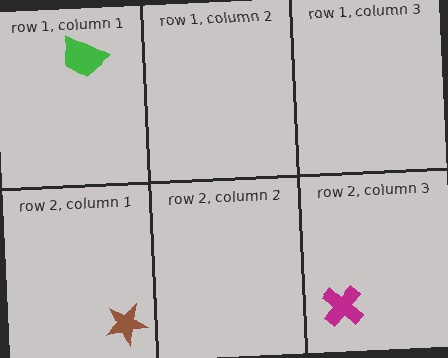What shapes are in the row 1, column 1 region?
The green trapezoid.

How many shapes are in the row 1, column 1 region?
1.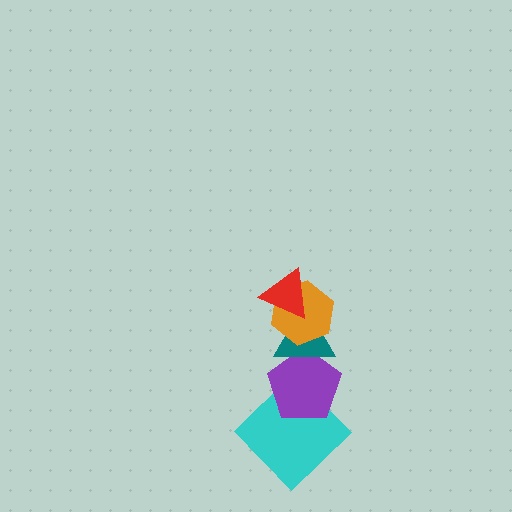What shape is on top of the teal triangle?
The orange hexagon is on top of the teal triangle.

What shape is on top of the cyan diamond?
The purple pentagon is on top of the cyan diamond.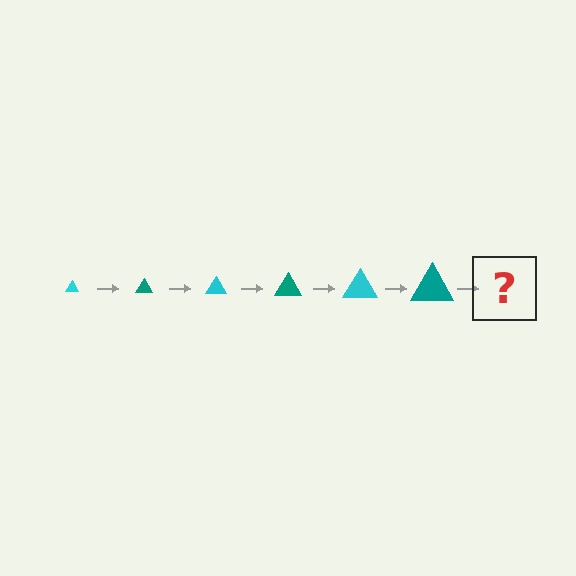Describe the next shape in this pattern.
It should be a cyan triangle, larger than the previous one.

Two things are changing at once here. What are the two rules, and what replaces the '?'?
The two rules are that the triangle grows larger each step and the color cycles through cyan and teal. The '?' should be a cyan triangle, larger than the previous one.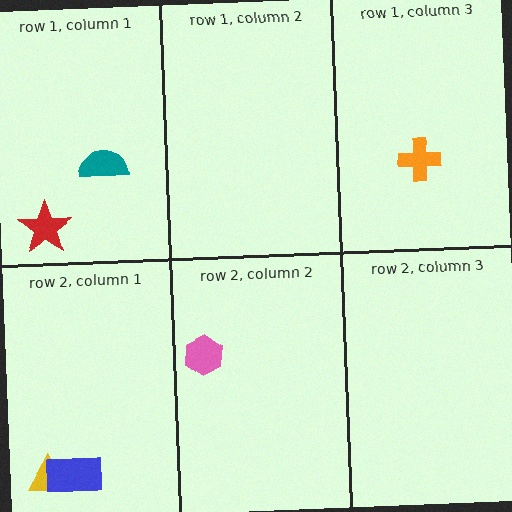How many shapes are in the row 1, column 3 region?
1.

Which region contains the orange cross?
The row 1, column 3 region.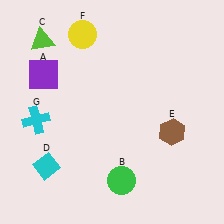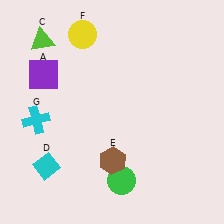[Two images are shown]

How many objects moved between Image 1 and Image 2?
1 object moved between the two images.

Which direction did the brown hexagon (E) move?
The brown hexagon (E) moved left.